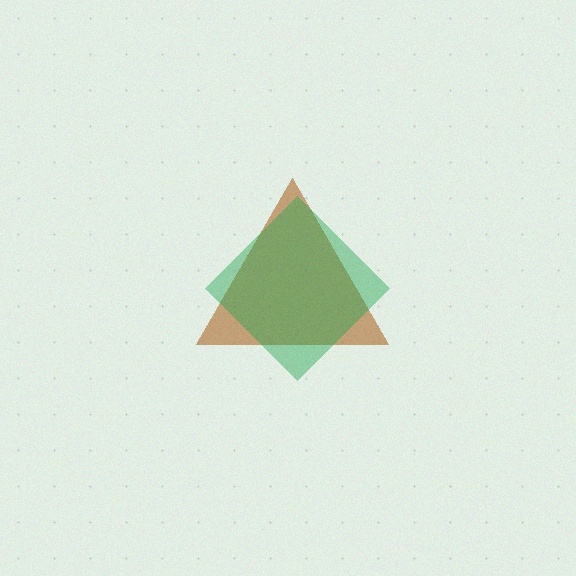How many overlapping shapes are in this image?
There are 2 overlapping shapes in the image.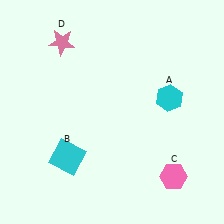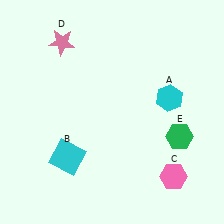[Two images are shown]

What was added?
A green hexagon (E) was added in Image 2.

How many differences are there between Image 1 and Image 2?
There is 1 difference between the two images.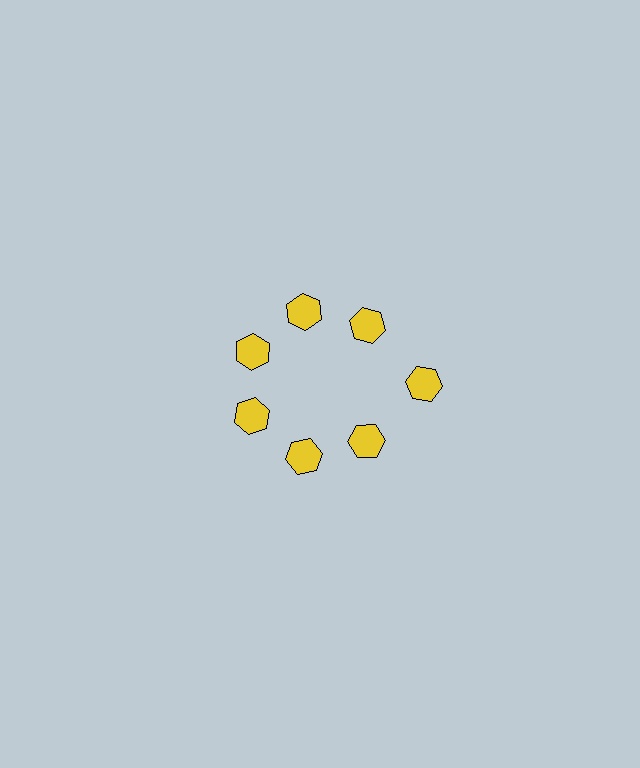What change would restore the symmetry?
The symmetry would be restored by moving it inward, back onto the ring so that all 7 hexagons sit at equal angles and equal distance from the center.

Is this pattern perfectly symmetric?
No. The 7 yellow hexagons are arranged in a ring, but one element near the 3 o'clock position is pushed outward from the center, breaking the 7-fold rotational symmetry.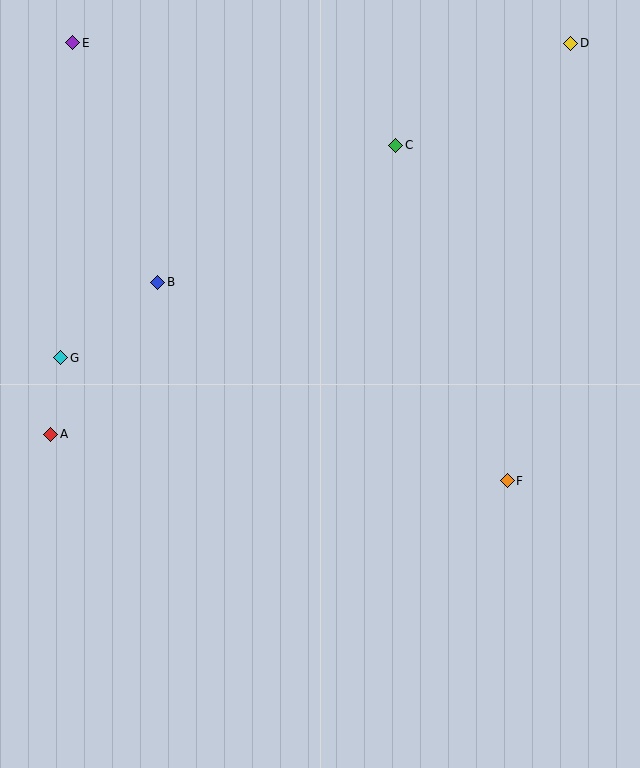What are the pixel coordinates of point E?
Point E is at (73, 43).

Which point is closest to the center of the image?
Point B at (158, 282) is closest to the center.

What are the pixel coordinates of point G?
Point G is at (61, 358).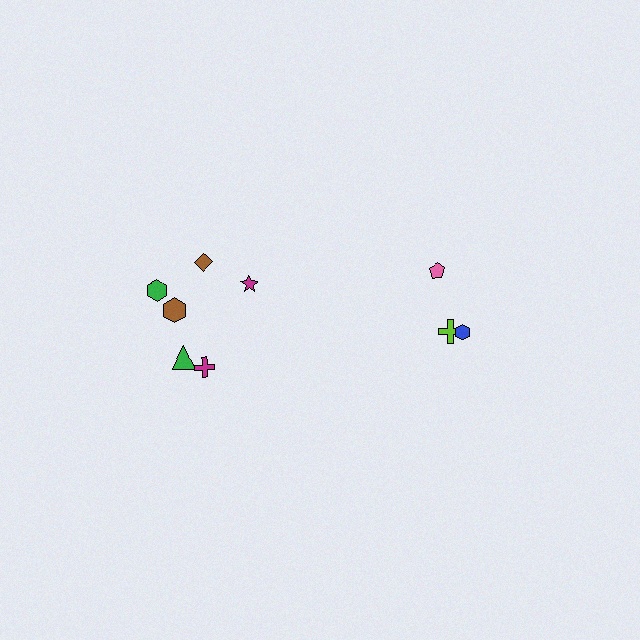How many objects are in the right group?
There are 3 objects.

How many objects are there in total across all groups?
There are 9 objects.